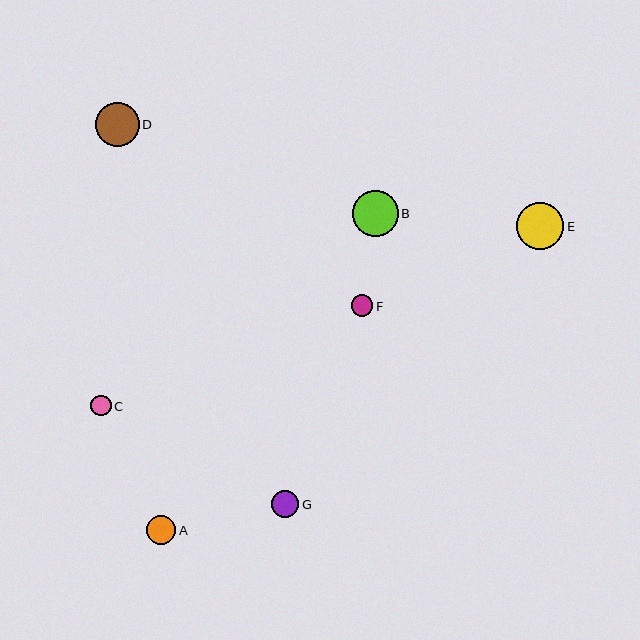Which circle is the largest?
Circle E is the largest with a size of approximately 47 pixels.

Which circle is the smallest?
Circle C is the smallest with a size of approximately 21 pixels.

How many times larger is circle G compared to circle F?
Circle G is approximately 1.3 times the size of circle F.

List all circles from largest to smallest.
From largest to smallest: E, B, D, A, G, F, C.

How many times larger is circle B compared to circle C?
Circle B is approximately 2.2 times the size of circle C.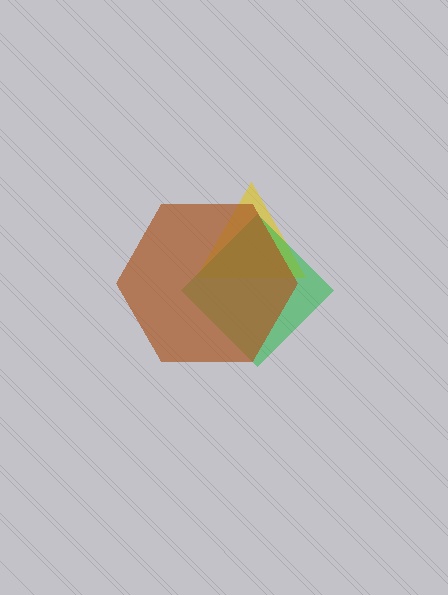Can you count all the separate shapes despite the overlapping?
Yes, there are 3 separate shapes.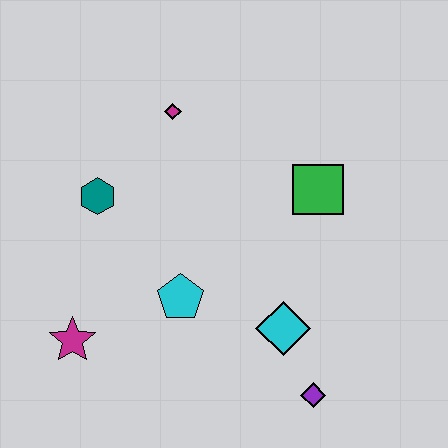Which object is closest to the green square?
The cyan diamond is closest to the green square.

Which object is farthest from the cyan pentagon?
The magenta diamond is farthest from the cyan pentagon.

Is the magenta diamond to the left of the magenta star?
No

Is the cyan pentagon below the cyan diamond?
No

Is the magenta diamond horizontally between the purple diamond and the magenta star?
Yes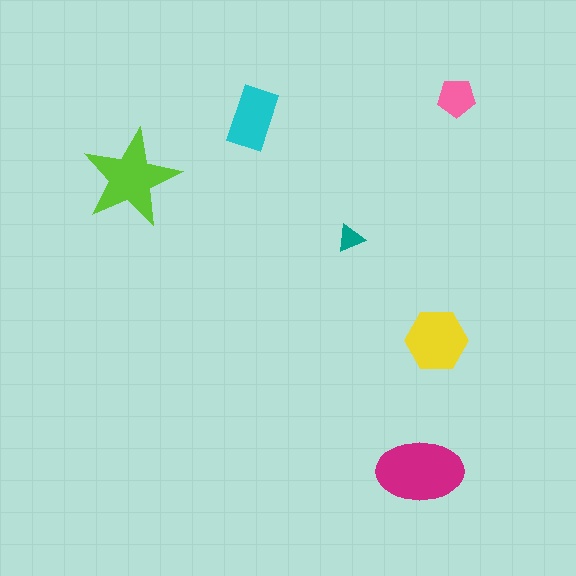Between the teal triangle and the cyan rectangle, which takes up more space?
The cyan rectangle.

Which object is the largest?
The magenta ellipse.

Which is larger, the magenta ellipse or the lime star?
The magenta ellipse.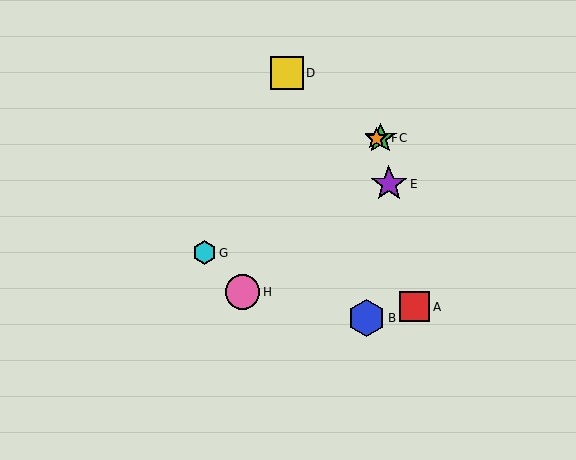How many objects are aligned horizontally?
2 objects (C, F) are aligned horizontally.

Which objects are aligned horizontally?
Objects C, F are aligned horizontally.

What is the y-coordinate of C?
Object C is at y≈138.